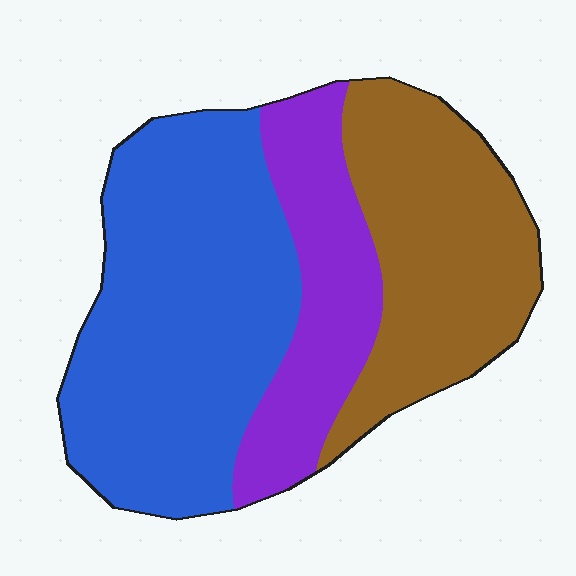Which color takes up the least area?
Purple, at roughly 20%.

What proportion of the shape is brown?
Brown covers roughly 30% of the shape.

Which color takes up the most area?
Blue, at roughly 45%.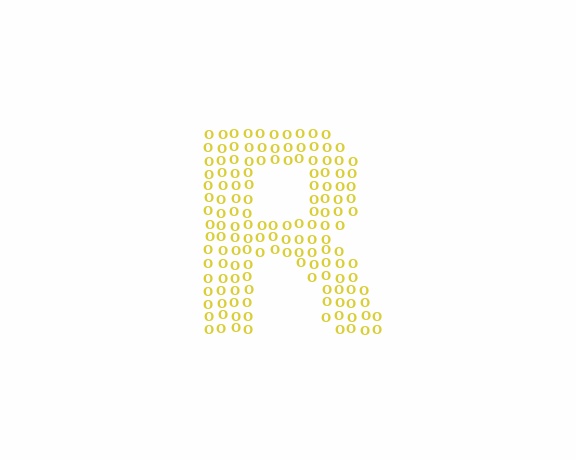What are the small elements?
The small elements are letter O's.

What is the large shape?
The large shape is the letter R.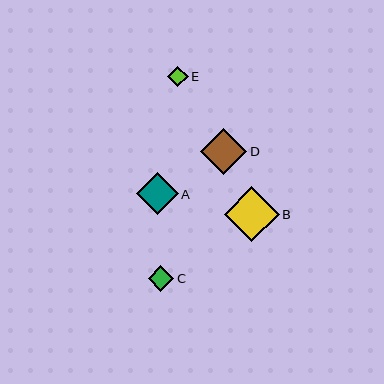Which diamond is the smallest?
Diamond E is the smallest with a size of approximately 20 pixels.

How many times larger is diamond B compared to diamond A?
Diamond B is approximately 1.3 times the size of diamond A.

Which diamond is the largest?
Diamond B is the largest with a size of approximately 55 pixels.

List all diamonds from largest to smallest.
From largest to smallest: B, D, A, C, E.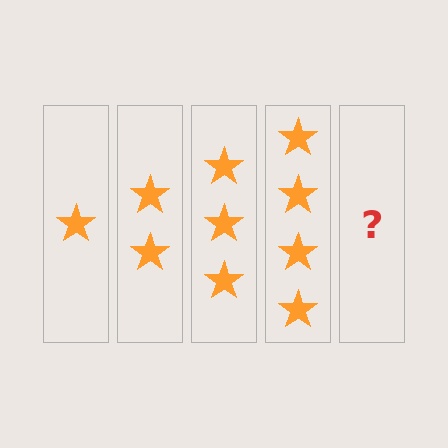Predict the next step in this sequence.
The next step is 5 stars.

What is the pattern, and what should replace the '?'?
The pattern is that each step adds one more star. The '?' should be 5 stars.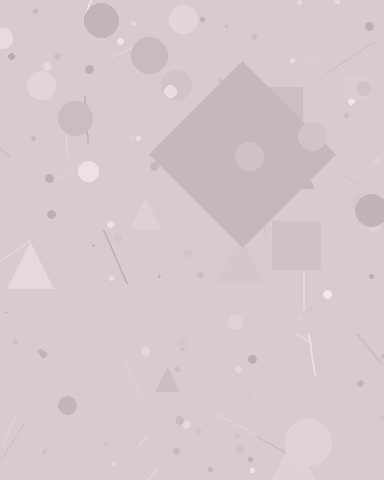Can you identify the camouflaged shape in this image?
The camouflaged shape is a diamond.